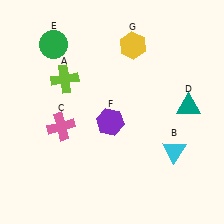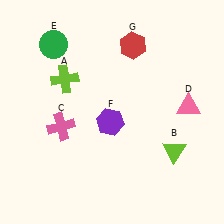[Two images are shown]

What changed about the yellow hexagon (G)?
In Image 1, G is yellow. In Image 2, it changed to red.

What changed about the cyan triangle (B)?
In Image 1, B is cyan. In Image 2, it changed to lime.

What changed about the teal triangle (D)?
In Image 1, D is teal. In Image 2, it changed to pink.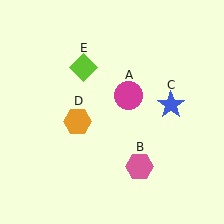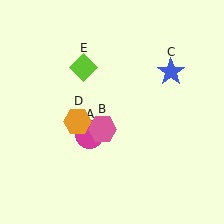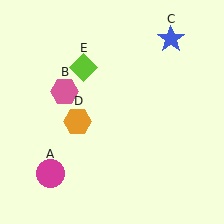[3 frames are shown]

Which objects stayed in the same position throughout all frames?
Orange hexagon (object D) and lime diamond (object E) remained stationary.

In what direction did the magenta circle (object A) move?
The magenta circle (object A) moved down and to the left.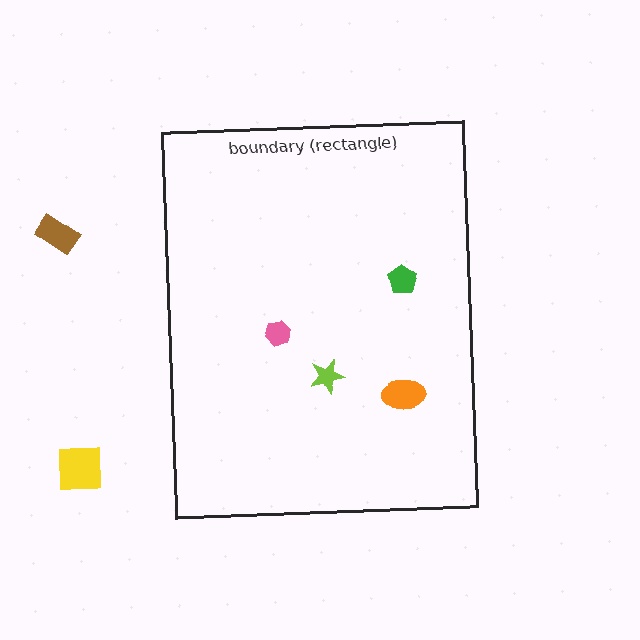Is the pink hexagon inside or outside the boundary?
Inside.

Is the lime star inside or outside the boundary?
Inside.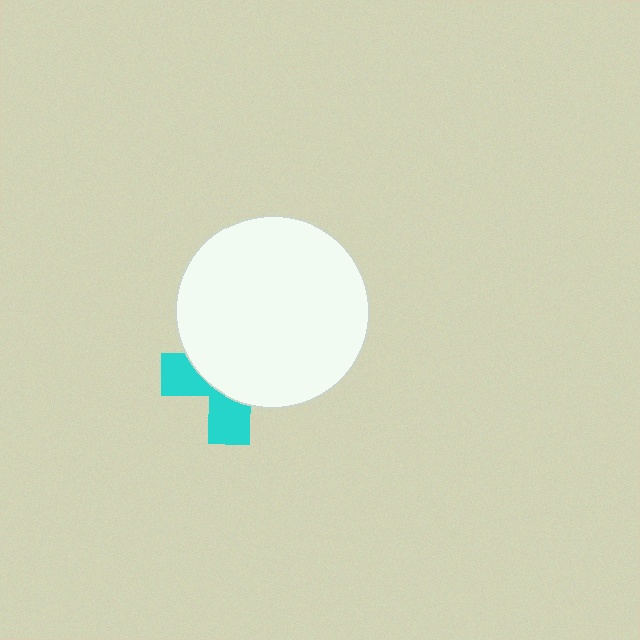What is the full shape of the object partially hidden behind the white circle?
The partially hidden object is a cyan cross.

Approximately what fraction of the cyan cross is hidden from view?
Roughly 64% of the cyan cross is hidden behind the white circle.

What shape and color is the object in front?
The object in front is a white circle.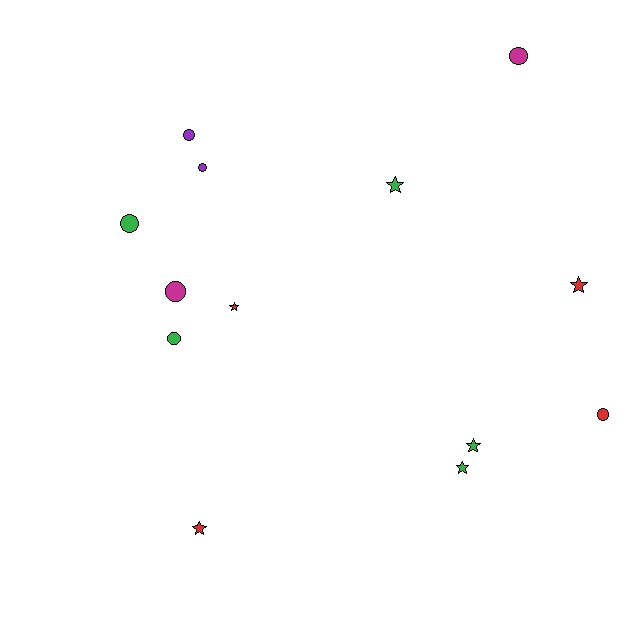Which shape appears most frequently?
Circle, with 7 objects.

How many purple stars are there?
There are no purple stars.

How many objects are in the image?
There are 13 objects.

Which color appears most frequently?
Green, with 5 objects.